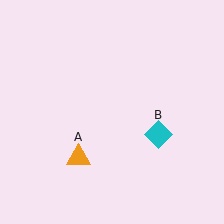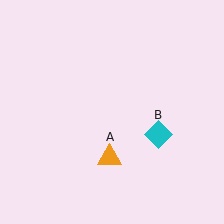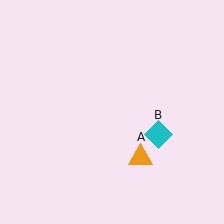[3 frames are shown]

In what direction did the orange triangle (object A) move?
The orange triangle (object A) moved right.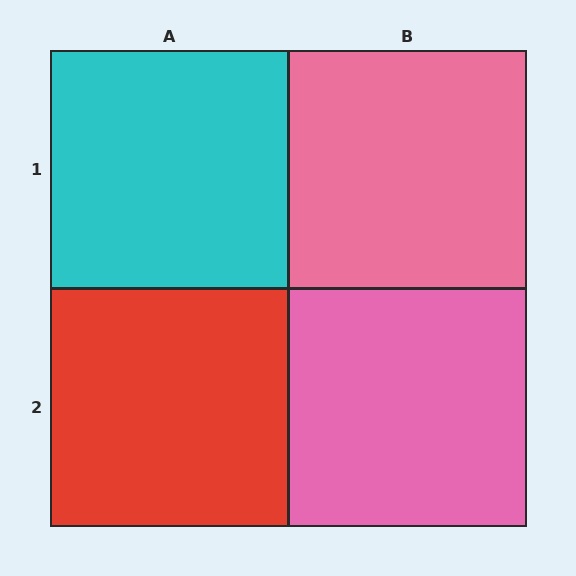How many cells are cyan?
1 cell is cyan.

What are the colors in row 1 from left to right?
Cyan, pink.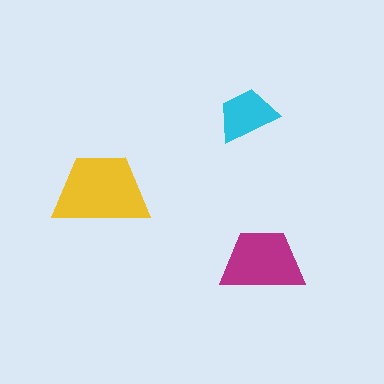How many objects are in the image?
There are 3 objects in the image.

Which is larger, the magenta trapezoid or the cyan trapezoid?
The magenta one.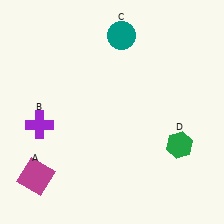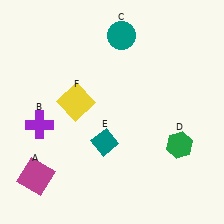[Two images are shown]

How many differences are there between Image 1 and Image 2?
There are 2 differences between the two images.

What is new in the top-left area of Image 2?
A yellow square (F) was added in the top-left area of Image 2.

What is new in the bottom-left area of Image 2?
A teal diamond (E) was added in the bottom-left area of Image 2.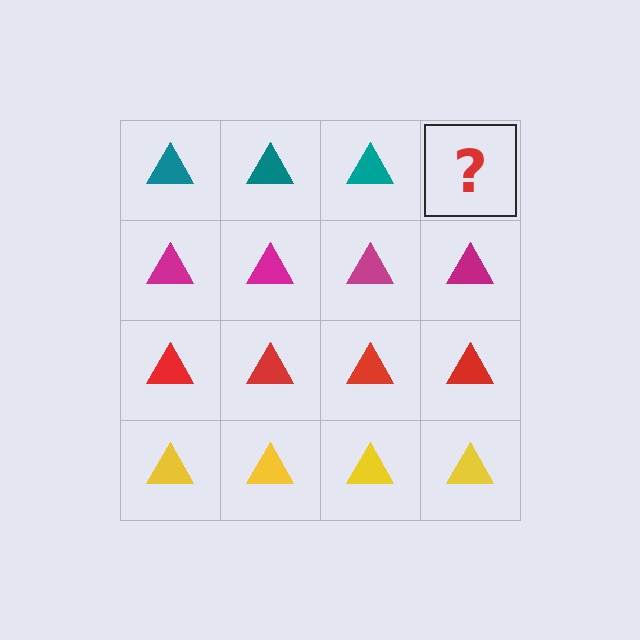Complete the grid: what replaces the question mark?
The question mark should be replaced with a teal triangle.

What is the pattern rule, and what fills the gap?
The rule is that each row has a consistent color. The gap should be filled with a teal triangle.